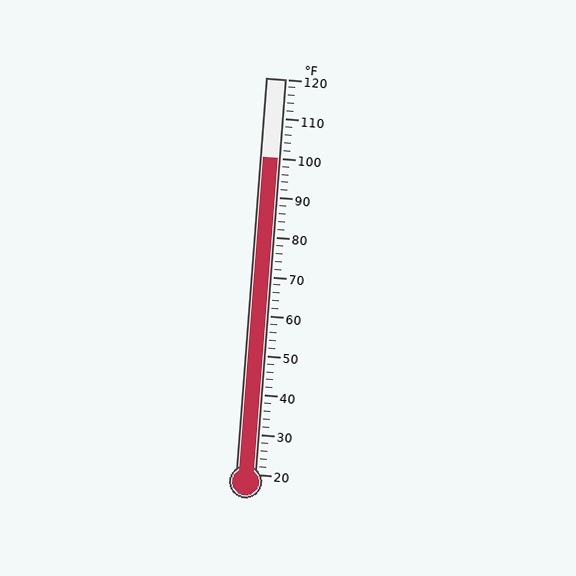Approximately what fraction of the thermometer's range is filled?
The thermometer is filled to approximately 80% of its range.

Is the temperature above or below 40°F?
The temperature is above 40°F.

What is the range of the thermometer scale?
The thermometer scale ranges from 20°F to 120°F.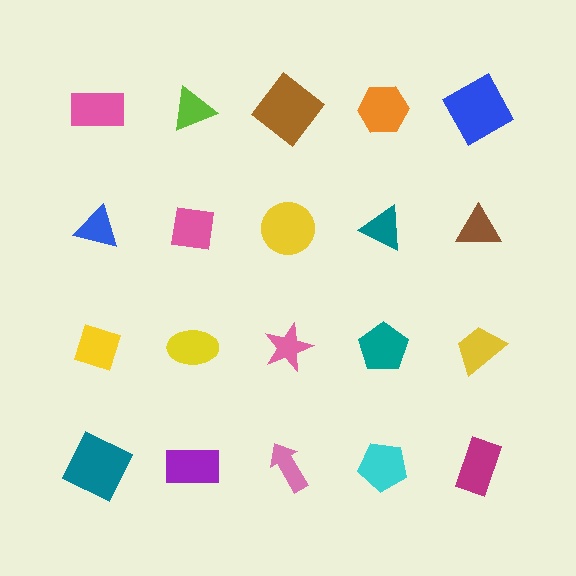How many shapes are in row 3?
5 shapes.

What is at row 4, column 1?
A teal square.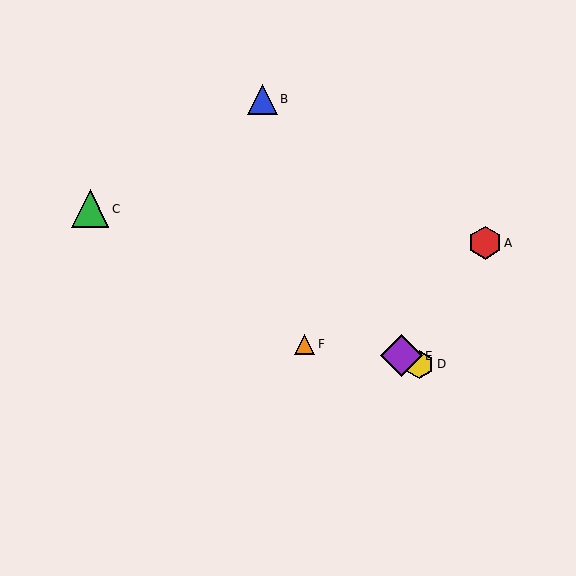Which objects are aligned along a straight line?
Objects C, D, E are aligned along a straight line.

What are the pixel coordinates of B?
Object B is at (262, 99).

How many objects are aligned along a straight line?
3 objects (C, D, E) are aligned along a straight line.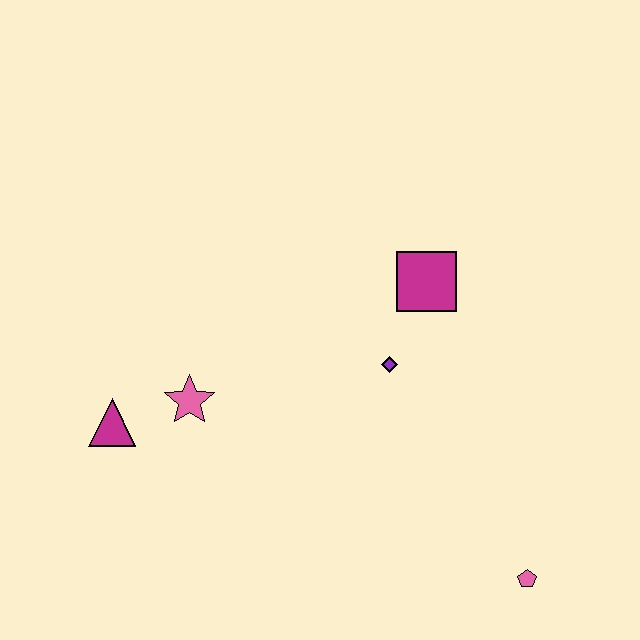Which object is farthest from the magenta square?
The magenta triangle is farthest from the magenta square.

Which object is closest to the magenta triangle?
The pink star is closest to the magenta triangle.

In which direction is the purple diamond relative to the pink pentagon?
The purple diamond is above the pink pentagon.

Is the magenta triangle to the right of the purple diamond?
No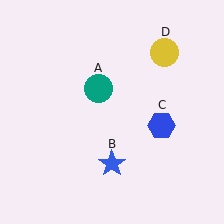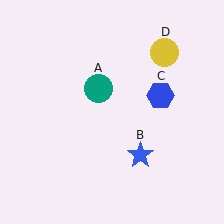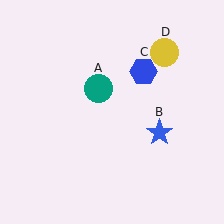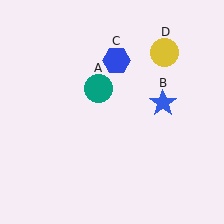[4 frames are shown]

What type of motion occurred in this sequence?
The blue star (object B), blue hexagon (object C) rotated counterclockwise around the center of the scene.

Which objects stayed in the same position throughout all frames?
Teal circle (object A) and yellow circle (object D) remained stationary.